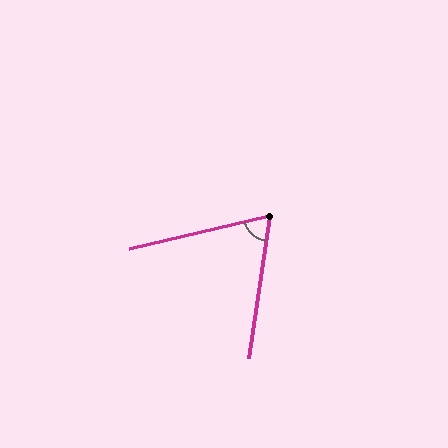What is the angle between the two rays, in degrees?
Approximately 68 degrees.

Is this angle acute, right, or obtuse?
It is acute.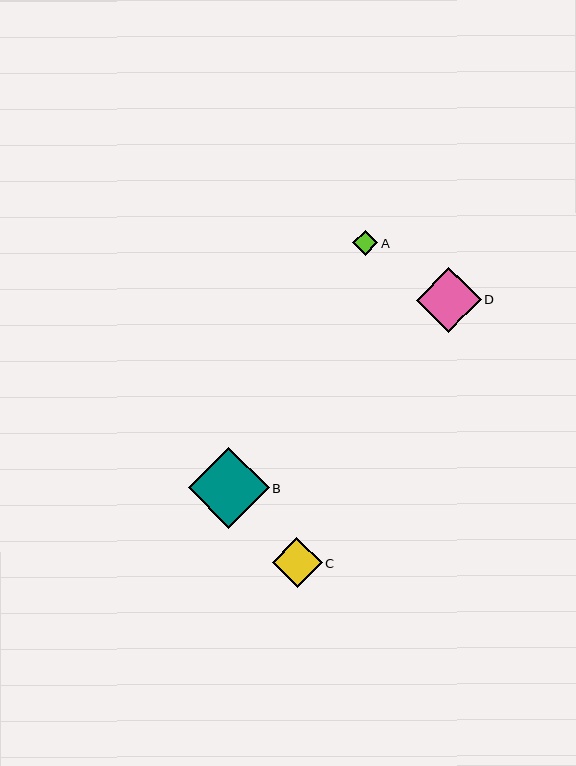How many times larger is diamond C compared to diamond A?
Diamond C is approximately 2.0 times the size of diamond A.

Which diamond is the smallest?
Diamond A is the smallest with a size of approximately 25 pixels.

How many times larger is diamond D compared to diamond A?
Diamond D is approximately 2.5 times the size of diamond A.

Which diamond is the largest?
Diamond B is the largest with a size of approximately 81 pixels.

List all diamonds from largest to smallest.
From largest to smallest: B, D, C, A.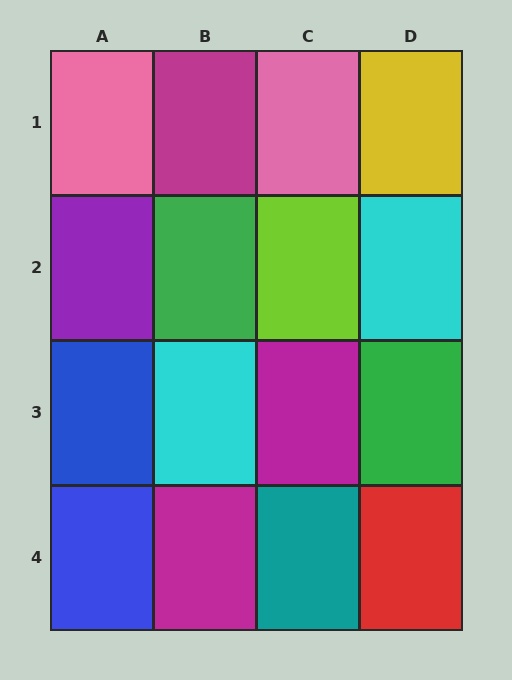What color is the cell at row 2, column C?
Lime.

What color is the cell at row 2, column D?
Cyan.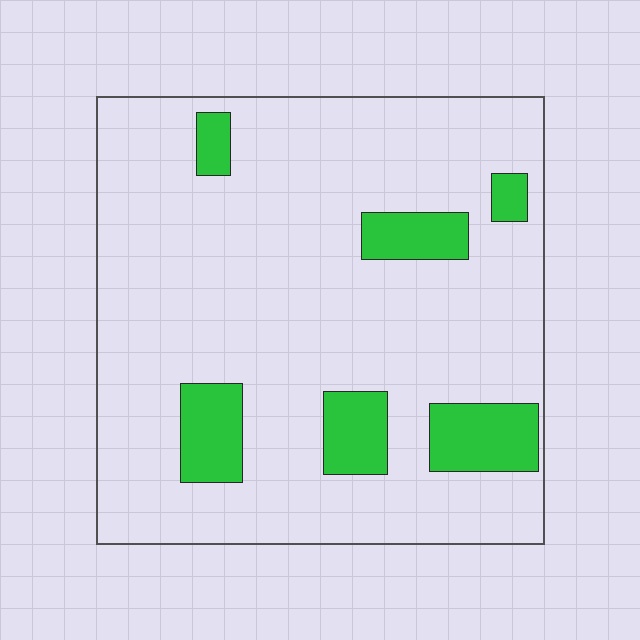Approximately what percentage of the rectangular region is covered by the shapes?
Approximately 15%.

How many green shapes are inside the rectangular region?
6.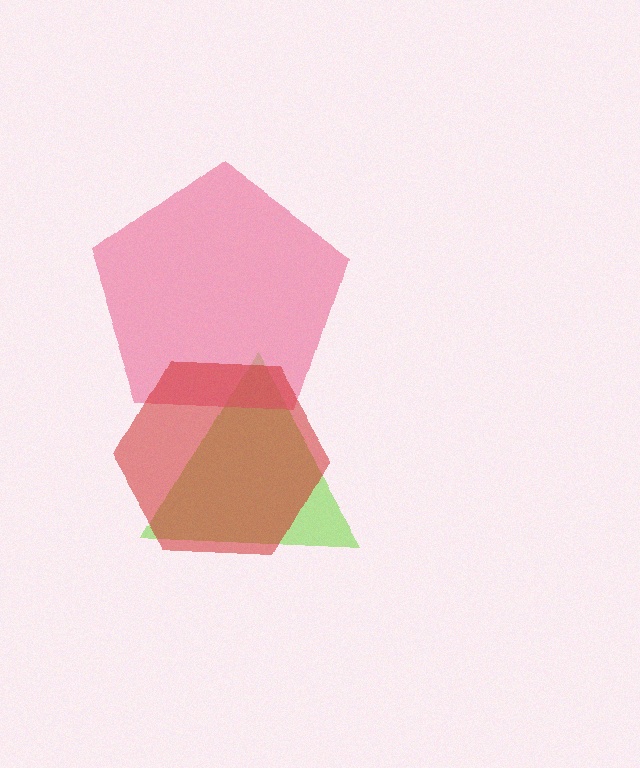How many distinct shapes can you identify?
There are 3 distinct shapes: a lime triangle, a pink pentagon, a red hexagon.